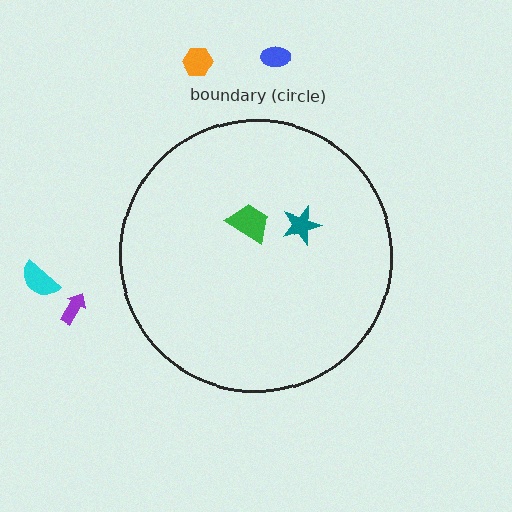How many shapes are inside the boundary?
2 inside, 4 outside.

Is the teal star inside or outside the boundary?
Inside.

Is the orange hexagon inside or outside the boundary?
Outside.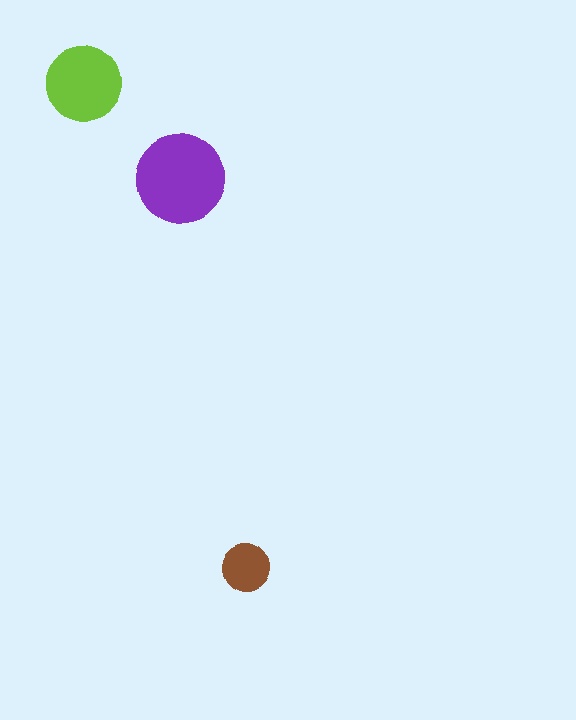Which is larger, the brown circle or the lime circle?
The lime one.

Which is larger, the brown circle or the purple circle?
The purple one.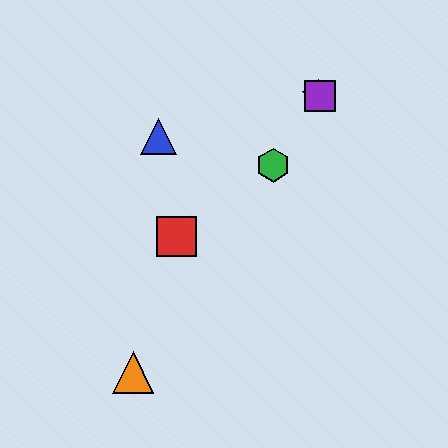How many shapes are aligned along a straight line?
4 shapes (the green hexagon, the yellow star, the purple square, the orange triangle) are aligned along a straight line.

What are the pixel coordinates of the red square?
The red square is at (176, 236).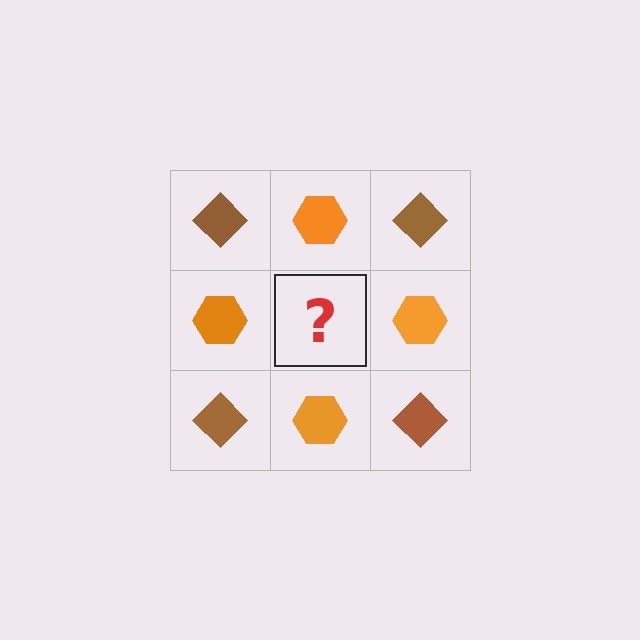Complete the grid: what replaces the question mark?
The question mark should be replaced with a brown diamond.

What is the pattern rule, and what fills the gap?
The rule is that it alternates brown diamond and orange hexagon in a checkerboard pattern. The gap should be filled with a brown diamond.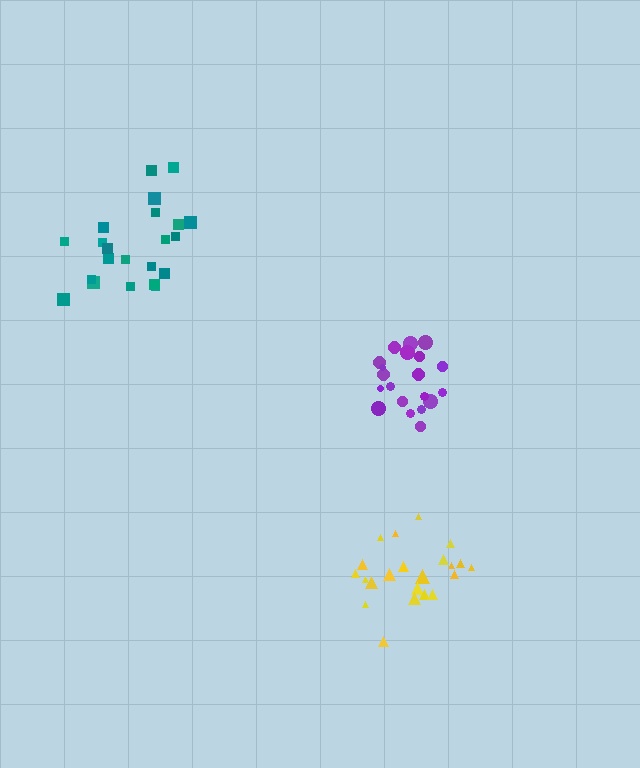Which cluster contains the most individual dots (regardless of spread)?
Yellow (22).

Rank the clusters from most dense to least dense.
yellow, purple, teal.